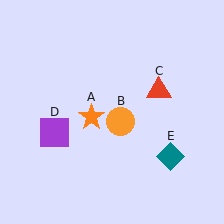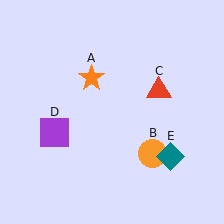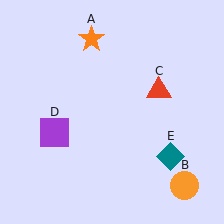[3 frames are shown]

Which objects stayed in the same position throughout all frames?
Red triangle (object C) and purple square (object D) and teal diamond (object E) remained stationary.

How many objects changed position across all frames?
2 objects changed position: orange star (object A), orange circle (object B).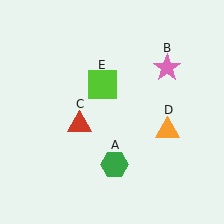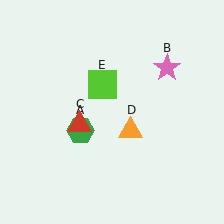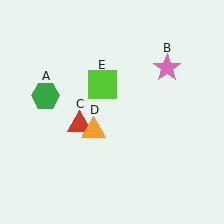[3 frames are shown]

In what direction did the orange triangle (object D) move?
The orange triangle (object D) moved left.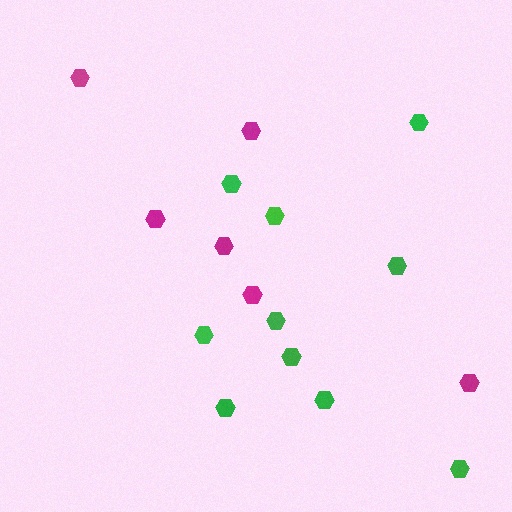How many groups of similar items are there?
There are 2 groups: one group of magenta hexagons (6) and one group of green hexagons (10).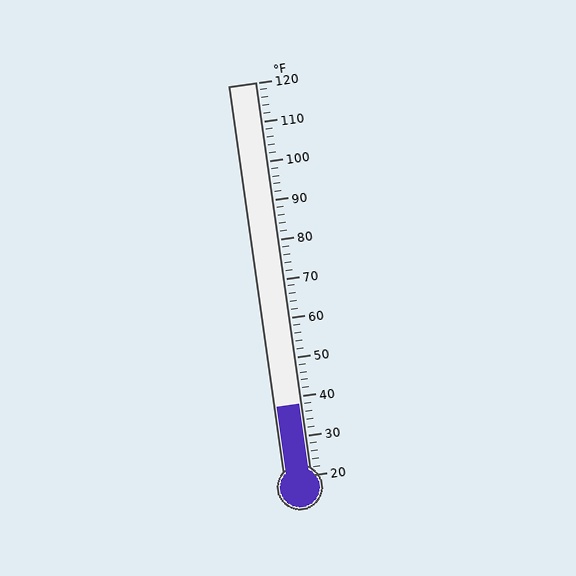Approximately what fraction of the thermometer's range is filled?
The thermometer is filled to approximately 20% of its range.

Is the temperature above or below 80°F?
The temperature is below 80°F.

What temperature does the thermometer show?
The thermometer shows approximately 38°F.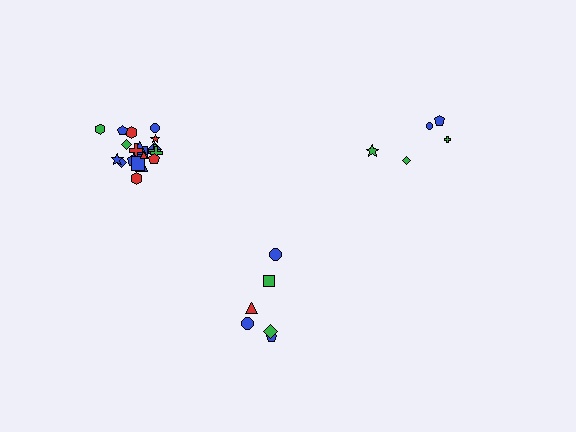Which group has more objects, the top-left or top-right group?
The top-left group.